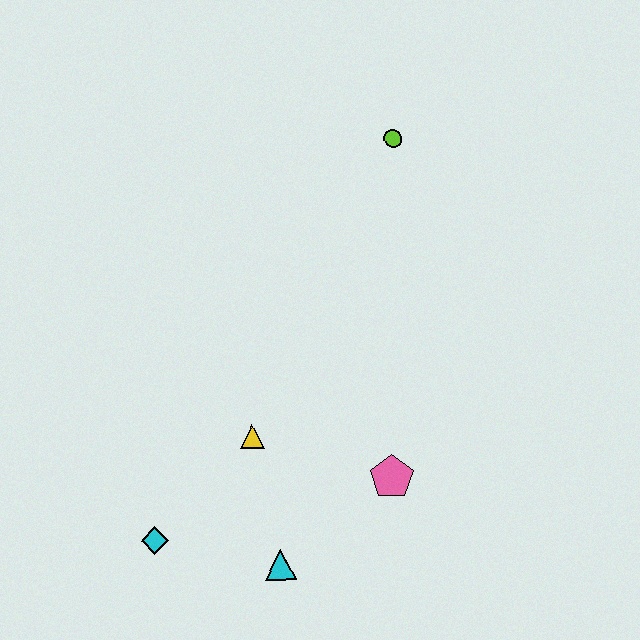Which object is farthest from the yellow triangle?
The lime circle is farthest from the yellow triangle.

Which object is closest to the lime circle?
The yellow triangle is closest to the lime circle.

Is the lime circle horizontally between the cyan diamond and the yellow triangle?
No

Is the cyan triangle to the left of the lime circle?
Yes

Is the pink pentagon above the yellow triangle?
No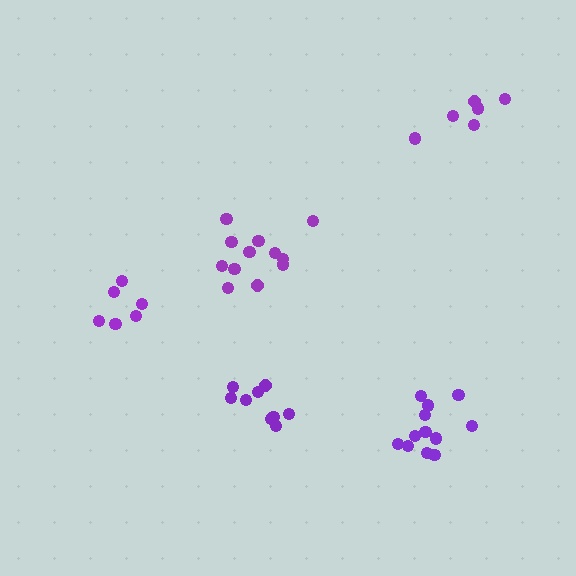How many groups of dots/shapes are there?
There are 5 groups.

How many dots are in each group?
Group 1: 12 dots, Group 2: 12 dots, Group 3: 6 dots, Group 4: 6 dots, Group 5: 9 dots (45 total).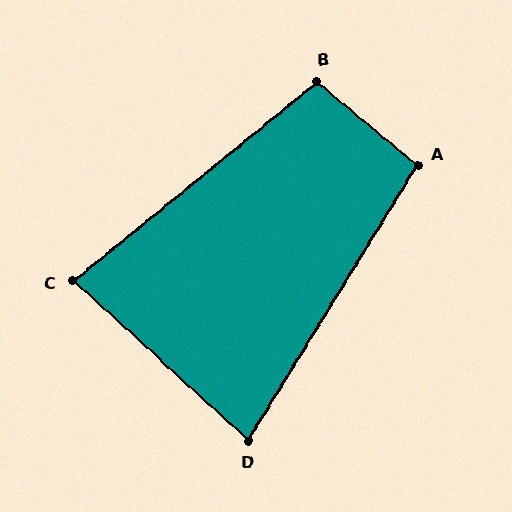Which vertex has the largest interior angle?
B, at approximately 101 degrees.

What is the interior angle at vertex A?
Approximately 98 degrees (obtuse).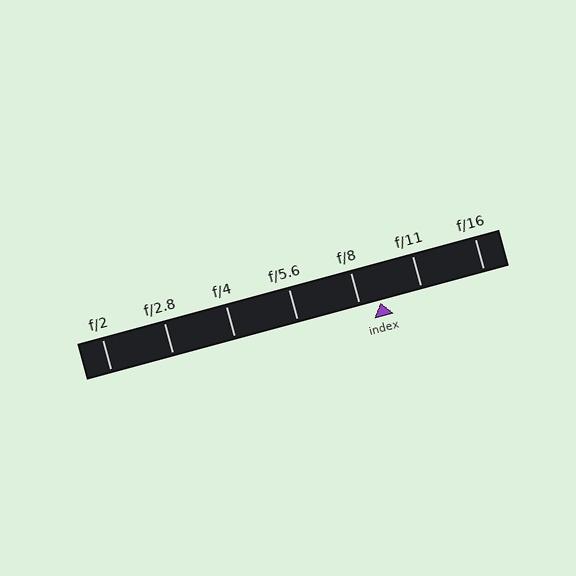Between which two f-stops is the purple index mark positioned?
The index mark is between f/8 and f/11.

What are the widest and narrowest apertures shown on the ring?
The widest aperture shown is f/2 and the narrowest is f/16.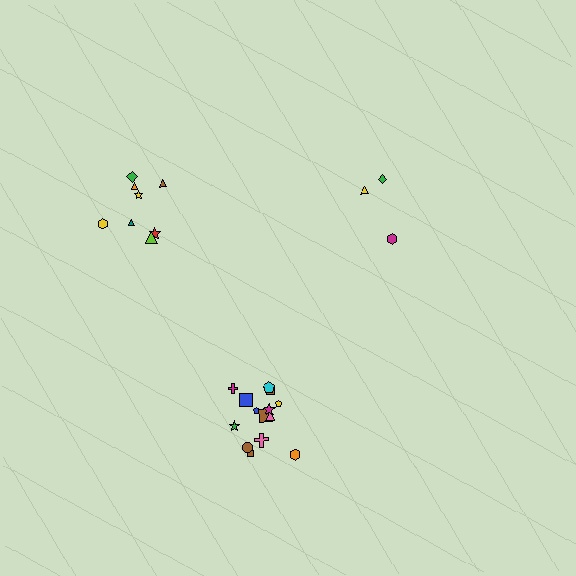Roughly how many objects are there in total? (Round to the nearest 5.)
Roughly 25 objects in total.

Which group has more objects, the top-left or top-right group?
The top-left group.